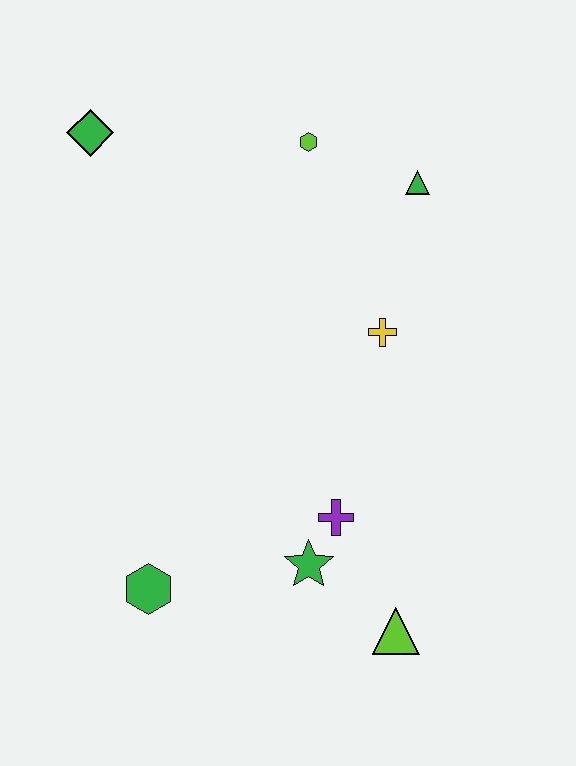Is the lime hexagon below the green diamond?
Yes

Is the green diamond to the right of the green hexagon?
No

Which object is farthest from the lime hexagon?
The lime triangle is farthest from the lime hexagon.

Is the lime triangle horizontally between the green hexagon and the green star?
No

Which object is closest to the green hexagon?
The green star is closest to the green hexagon.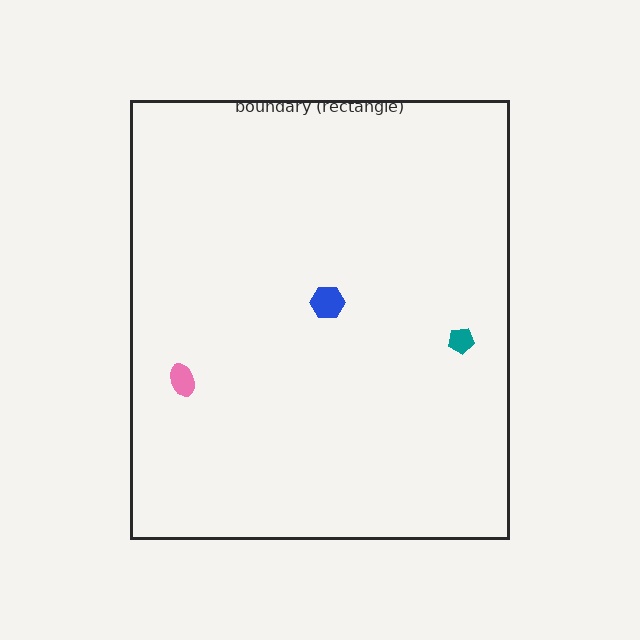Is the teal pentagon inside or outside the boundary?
Inside.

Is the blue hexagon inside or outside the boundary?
Inside.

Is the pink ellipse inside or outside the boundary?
Inside.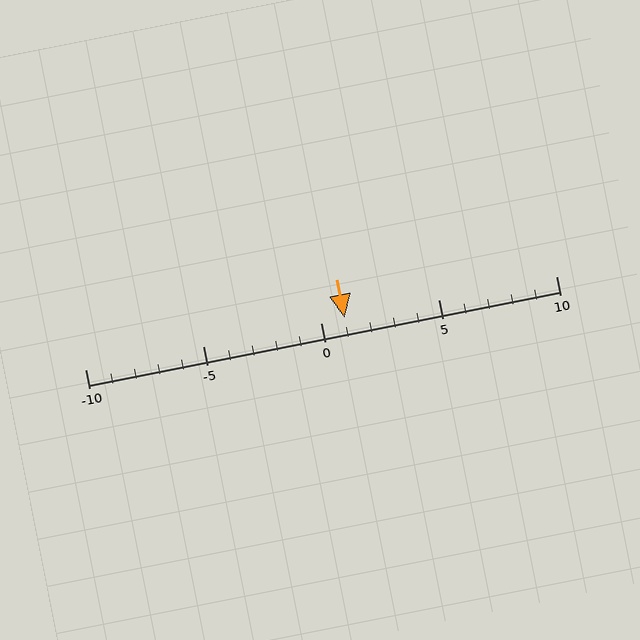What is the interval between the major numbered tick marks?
The major tick marks are spaced 5 units apart.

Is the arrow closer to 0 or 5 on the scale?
The arrow is closer to 0.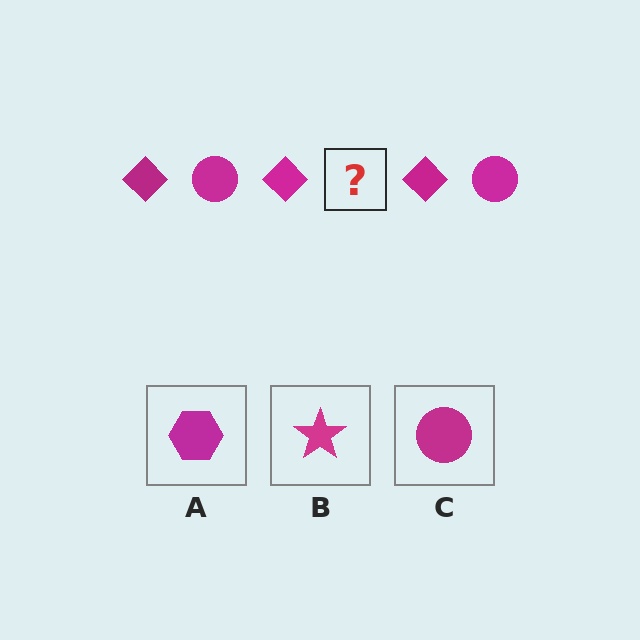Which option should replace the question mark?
Option C.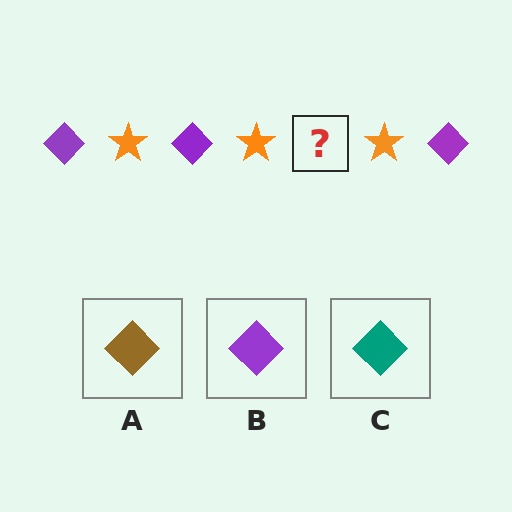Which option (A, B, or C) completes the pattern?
B.